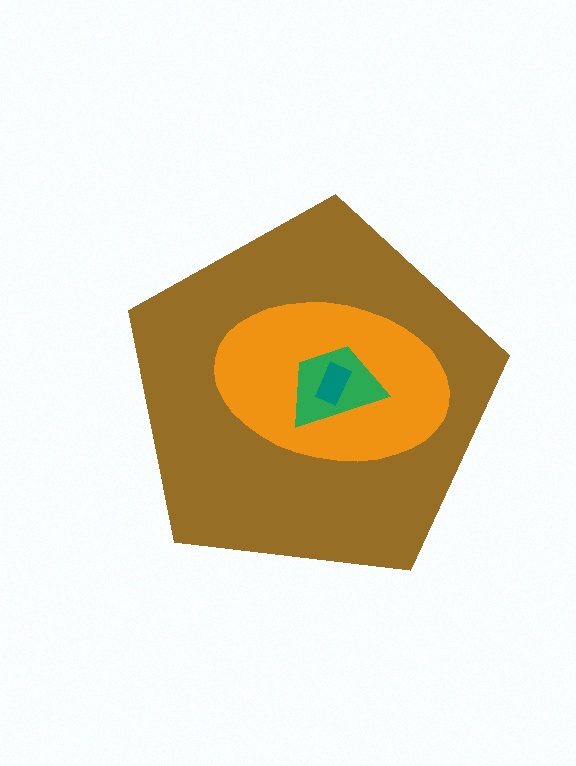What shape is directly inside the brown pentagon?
The orange ellipse.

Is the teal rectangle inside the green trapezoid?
Yes.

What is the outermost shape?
The brown pentagon.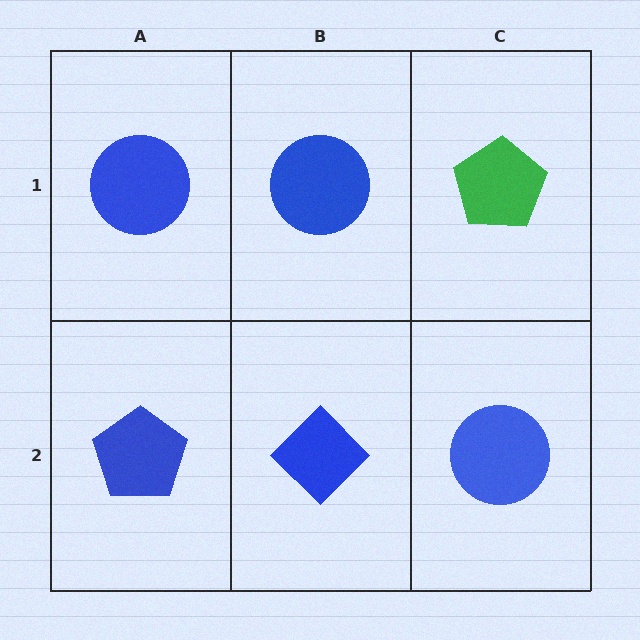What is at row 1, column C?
A green pentagon.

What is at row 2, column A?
A blue pentagon.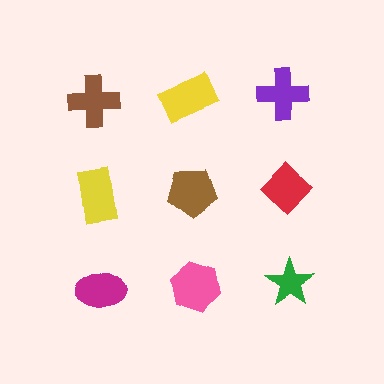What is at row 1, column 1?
A brown cross.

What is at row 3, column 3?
A green star.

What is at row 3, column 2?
A pink hexagon.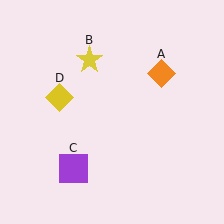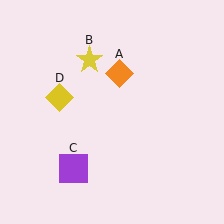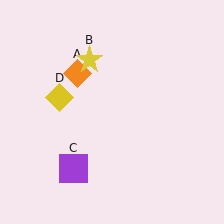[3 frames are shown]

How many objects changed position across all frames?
1 object changed position: orange diamond (object A).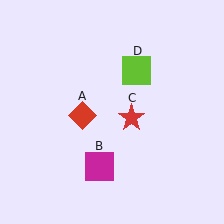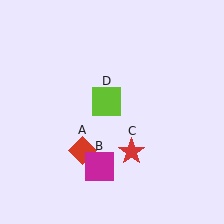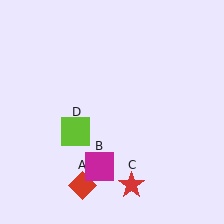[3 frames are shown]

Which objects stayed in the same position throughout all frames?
Magenta square (object B) remained stationary.